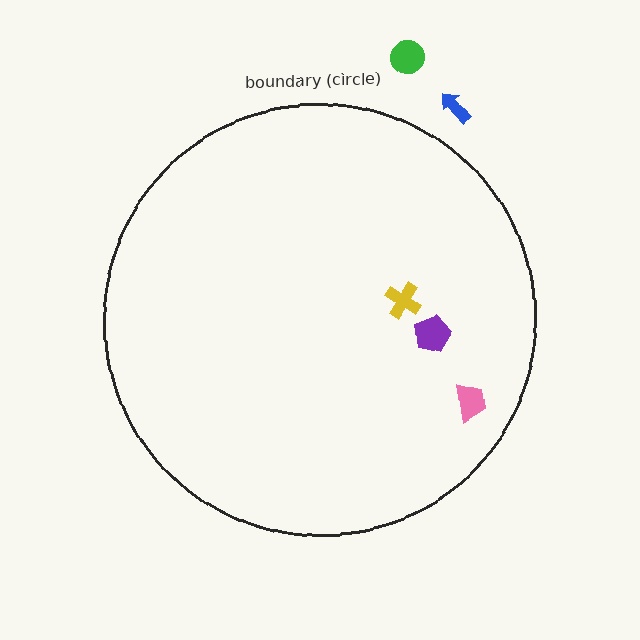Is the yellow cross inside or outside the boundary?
Inside.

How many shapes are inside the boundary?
3 inside, 2 outside.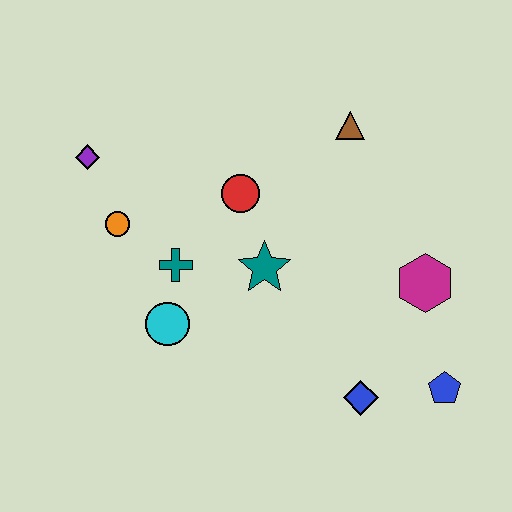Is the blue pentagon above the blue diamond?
Yes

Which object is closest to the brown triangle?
The red circle is closest to the brown triangle.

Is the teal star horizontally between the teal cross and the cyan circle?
No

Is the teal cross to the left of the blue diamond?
Yes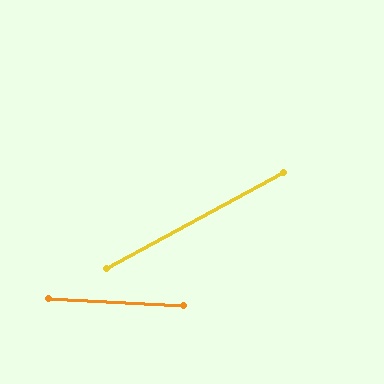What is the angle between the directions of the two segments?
Approximately 31 degrees.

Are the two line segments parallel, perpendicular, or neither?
Neither parallel nor perpendicular — they differ by about 31°.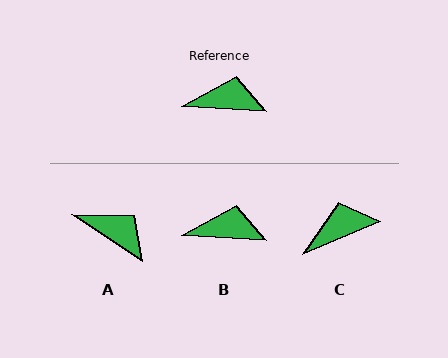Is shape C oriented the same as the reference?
No, it is off by about 25 degrees.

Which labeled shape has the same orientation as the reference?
B.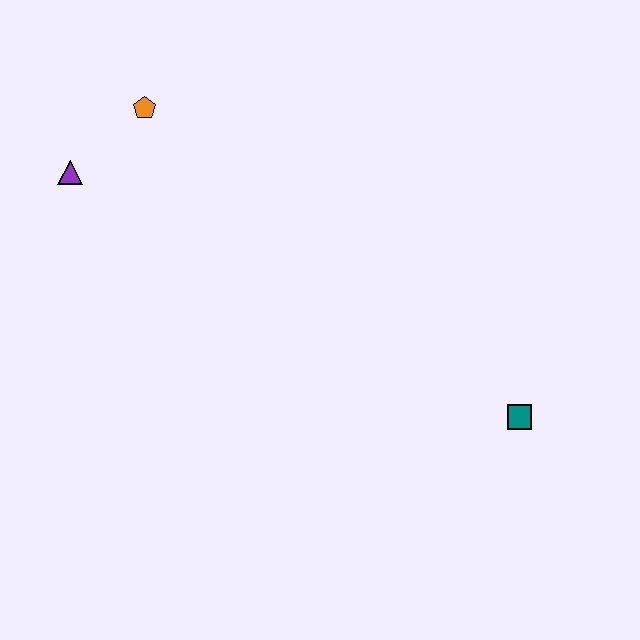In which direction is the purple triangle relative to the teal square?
The purple triangle is to the left of the teal square.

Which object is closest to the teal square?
The orange pentagon is closest to the teal square.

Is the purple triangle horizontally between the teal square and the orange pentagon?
No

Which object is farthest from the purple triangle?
The teal square is farthest from the purple triangle.